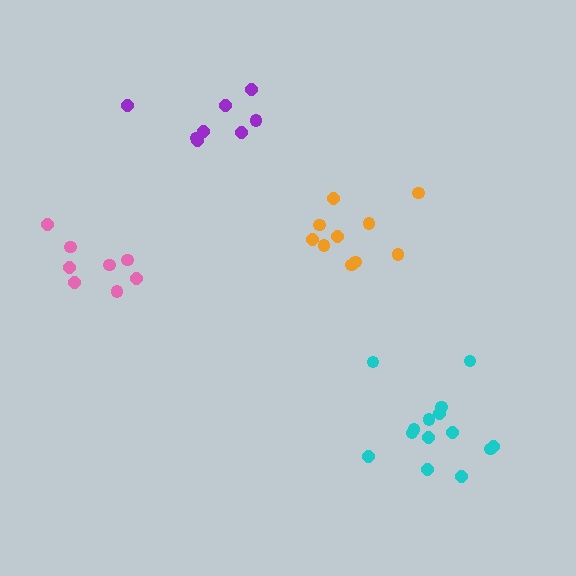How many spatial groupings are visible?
There are 4 spatial groupings.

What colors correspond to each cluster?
The clusters are colored: orange, cyan, purple, pink.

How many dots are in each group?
Group 1: 10 dots, Group 2: 14 dots, Group 3: 8 dots, Group 4: 8 dots (40 total).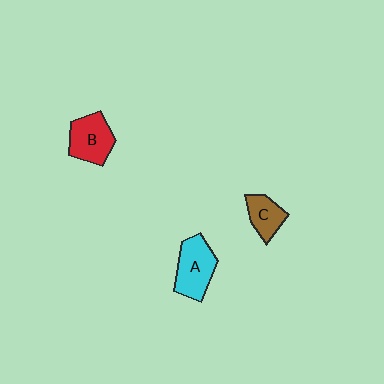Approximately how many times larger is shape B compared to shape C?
Approximately 1.5 times.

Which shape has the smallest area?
Shape C (brown).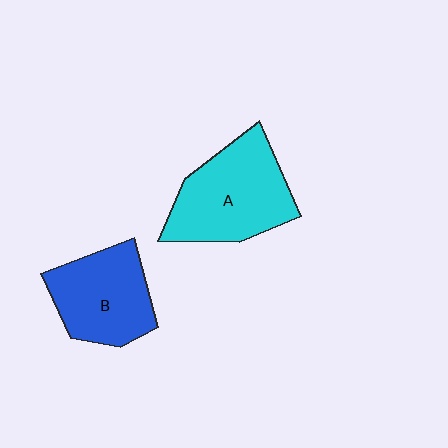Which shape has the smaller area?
Shape B (blue).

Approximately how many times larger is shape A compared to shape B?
Approximately 1.2 times.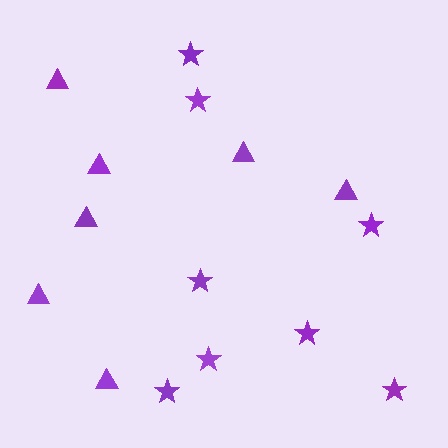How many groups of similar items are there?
There are 2 groups: one group of stars (8) and one group of triangles (7).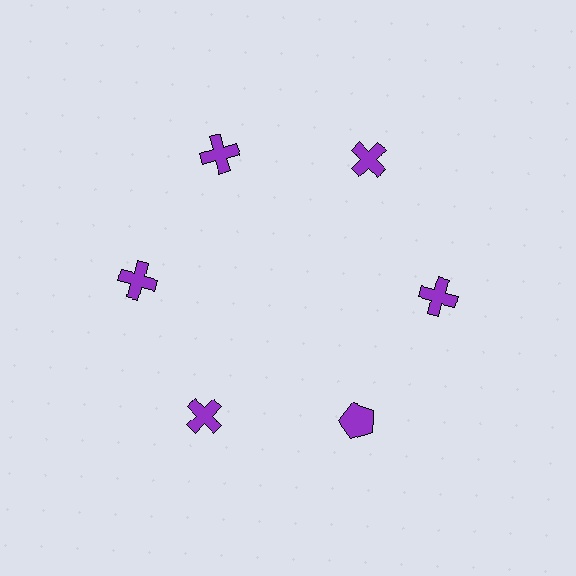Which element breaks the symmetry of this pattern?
The purple pentagon at roughly the 5 o'clock position breaks the symmetry. All other shapes are purple crosses.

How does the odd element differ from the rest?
It has a different shape: pentagon instead of cross.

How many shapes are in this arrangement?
There are 6 shapes arranged in a ring pattern.